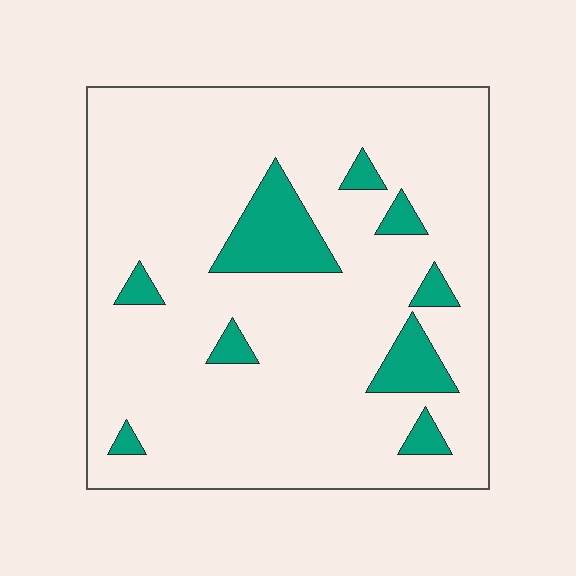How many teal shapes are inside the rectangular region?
9.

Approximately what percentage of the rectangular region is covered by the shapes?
Approximately 10%.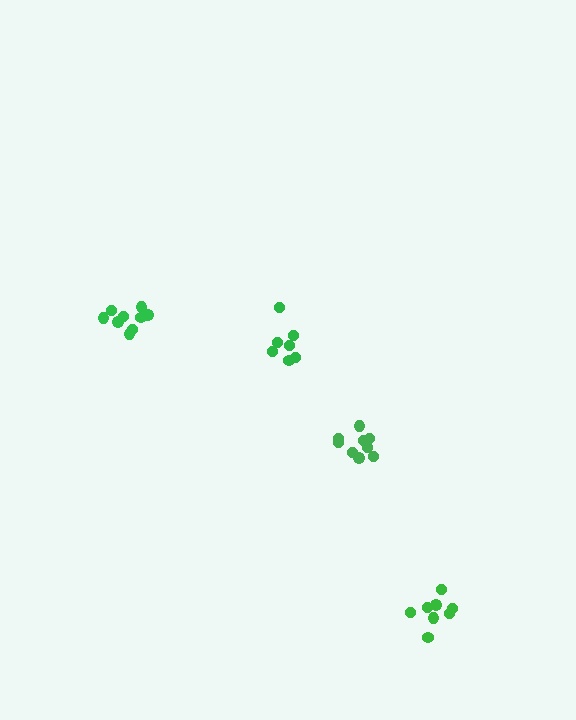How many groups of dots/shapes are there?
There are 4 groups.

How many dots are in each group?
Group 1: 8 dots, Group 2: 7 dots, Group 3: 10 dots, Group 4: 9 dots (34 total).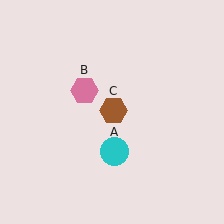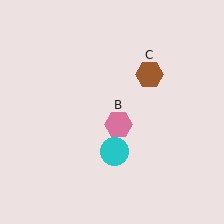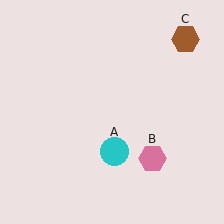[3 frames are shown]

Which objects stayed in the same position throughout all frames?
Cyan circle (object A) remained stationary.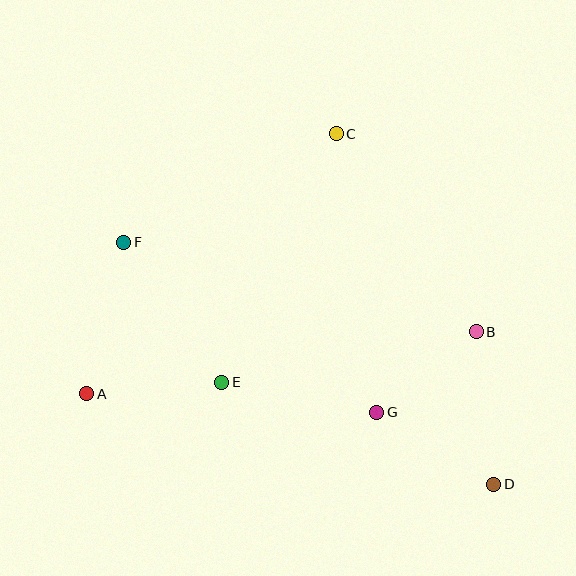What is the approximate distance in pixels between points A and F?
The distance between A and F is approximately 156 pixels.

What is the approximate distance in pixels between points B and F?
The distance between B and F is approximately 364 pixels.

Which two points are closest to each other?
Points B and G are closest to each other.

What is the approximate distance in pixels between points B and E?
The distance between B and E is approximately 259 pixels.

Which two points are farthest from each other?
Points D and F are farthest from each other.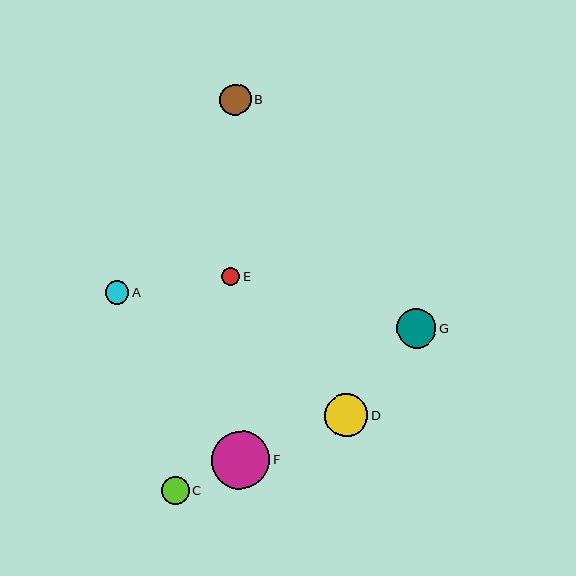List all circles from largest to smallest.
From largest to smallest: F, D, G, B, C, A, E.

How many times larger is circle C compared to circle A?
Circle C is approximately 1.2 times the size of circle A.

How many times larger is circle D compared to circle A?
Circle D is approximately 1.8 times the size of circle A.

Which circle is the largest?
Circle F is the largest with a size of approximately 58 pixels.